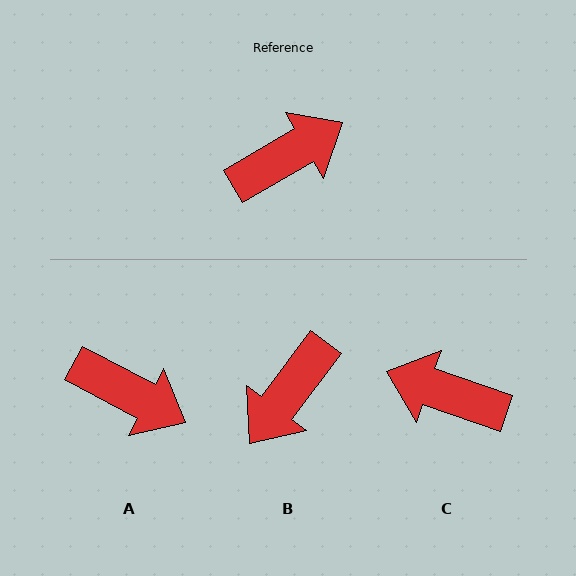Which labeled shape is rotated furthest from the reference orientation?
B, about 157 degrees away.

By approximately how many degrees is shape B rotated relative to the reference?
Approximately 157 degrees clockwise.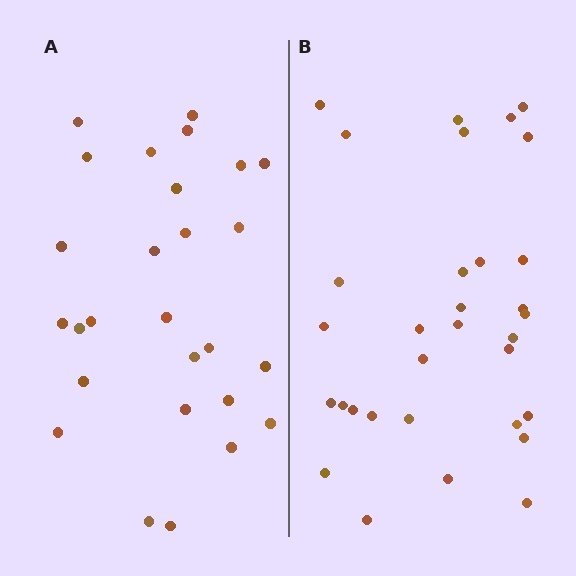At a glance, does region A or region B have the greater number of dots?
Region B (the right region) has more dots.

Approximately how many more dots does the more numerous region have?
Region B has about 5 more dots than region A.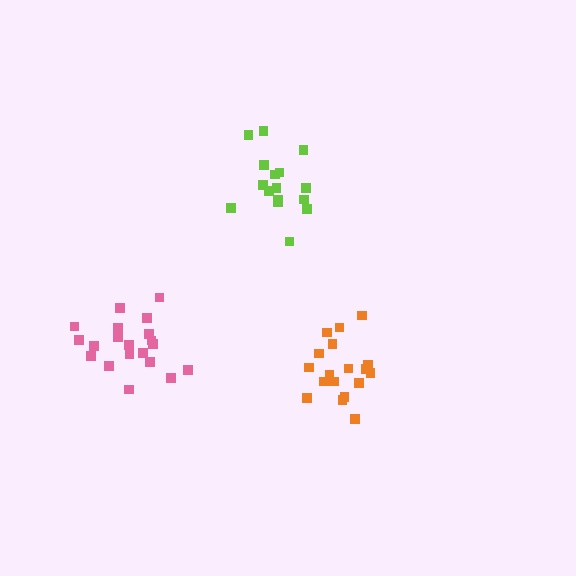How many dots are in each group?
Group 1: 18 dots, Group 2: 16 dots, Group 3: 20 dots (54 total).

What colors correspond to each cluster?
The clusters are colored: orange, lime, pink.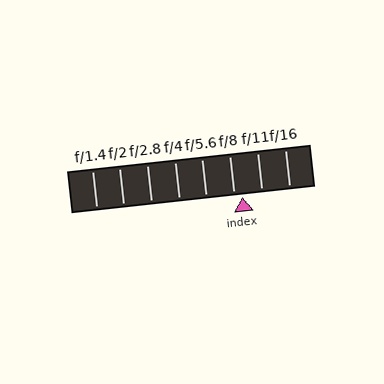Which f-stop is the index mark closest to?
The index mark is closest to f/8.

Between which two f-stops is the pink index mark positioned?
The index mark is between f/8 and f/11.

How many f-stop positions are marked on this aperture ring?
There are 8 f-stop positions marked.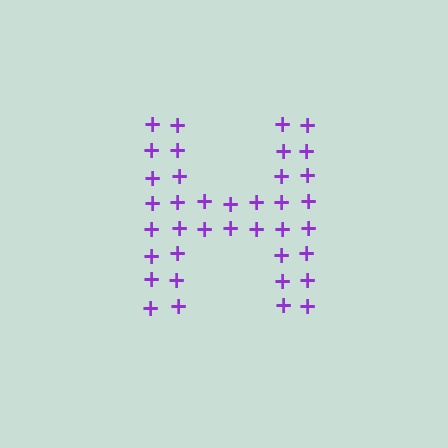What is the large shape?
The large shape is the letter H.